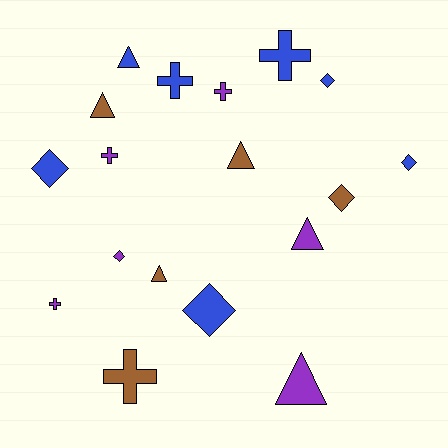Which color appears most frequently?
Blue, with 7 objects.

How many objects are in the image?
There are 18 objects.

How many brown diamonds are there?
There is 1 brown diamond.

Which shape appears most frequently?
Diamond, with 6 objects.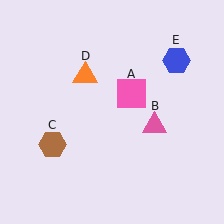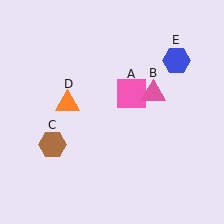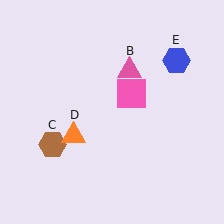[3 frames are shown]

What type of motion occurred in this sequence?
The pink triangle (object B), orange triangle (object D) rotated counterclockwise around the center of the scene.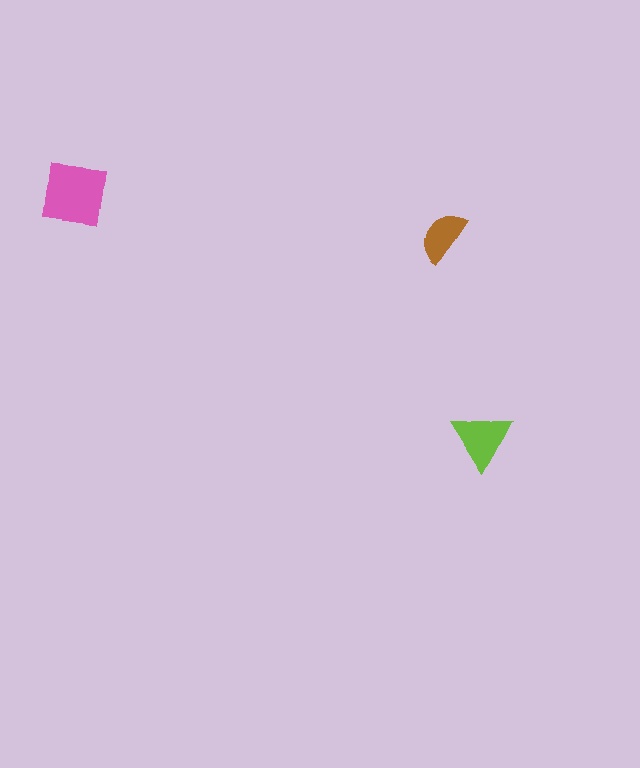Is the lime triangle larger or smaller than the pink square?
Smaller.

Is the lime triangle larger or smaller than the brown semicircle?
Larger.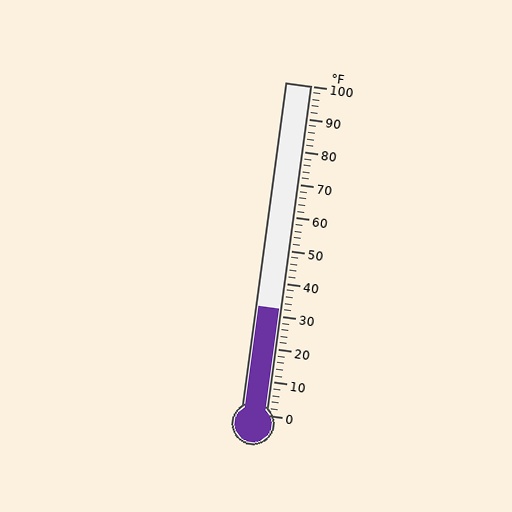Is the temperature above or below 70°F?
The temperature is below 70°F.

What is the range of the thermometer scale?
The thermometer scale ranges from 0°F to 100°F.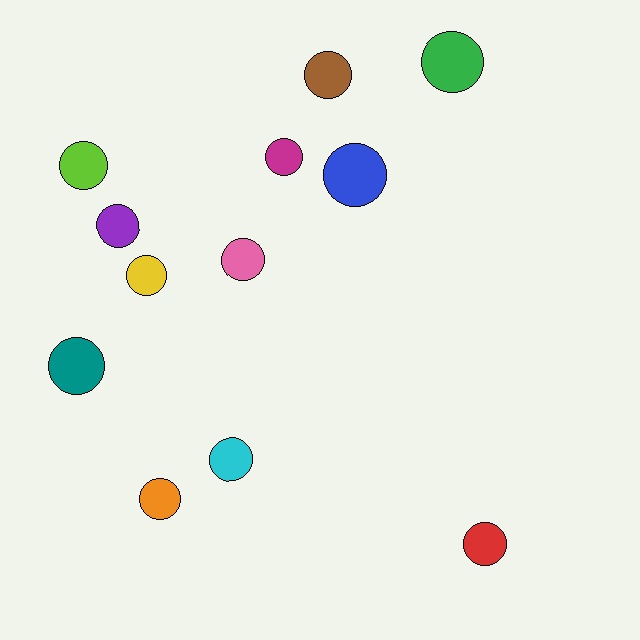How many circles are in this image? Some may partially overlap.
There are 12 circles.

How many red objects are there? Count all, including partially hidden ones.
There is 1 red object.